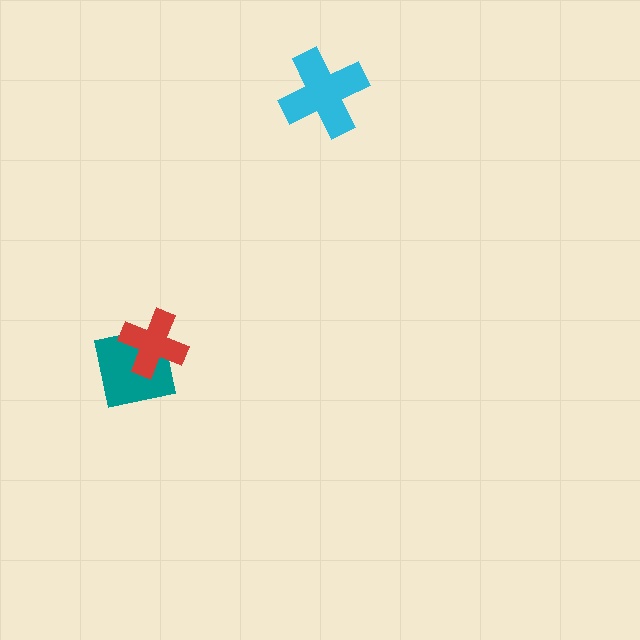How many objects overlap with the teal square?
1 object overlaps with the teal square.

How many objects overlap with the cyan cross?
0 objects overlap with the cyan cross.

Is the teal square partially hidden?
Yes, it is partially covered by another shape.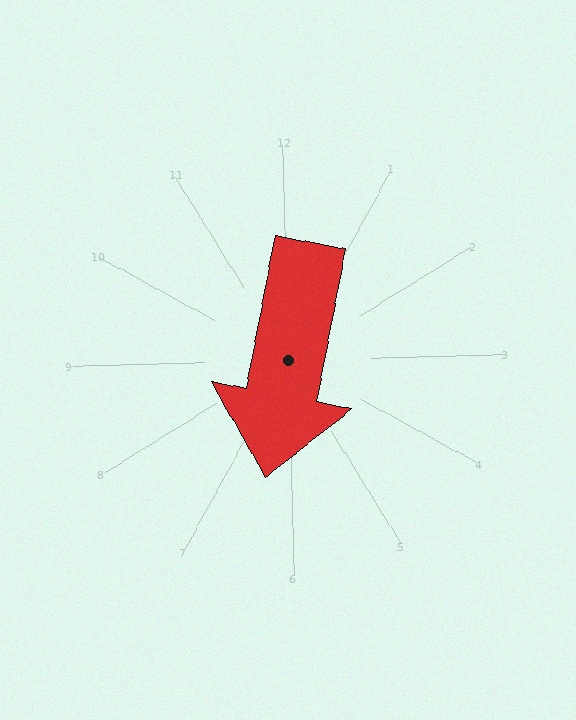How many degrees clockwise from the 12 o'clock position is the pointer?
Approximately 192 degrees.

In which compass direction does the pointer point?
South.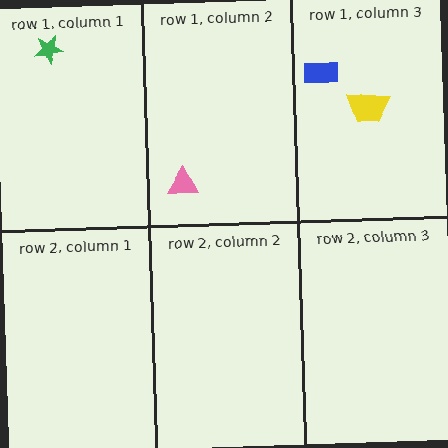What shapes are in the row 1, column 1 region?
The green star.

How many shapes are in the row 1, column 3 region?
2.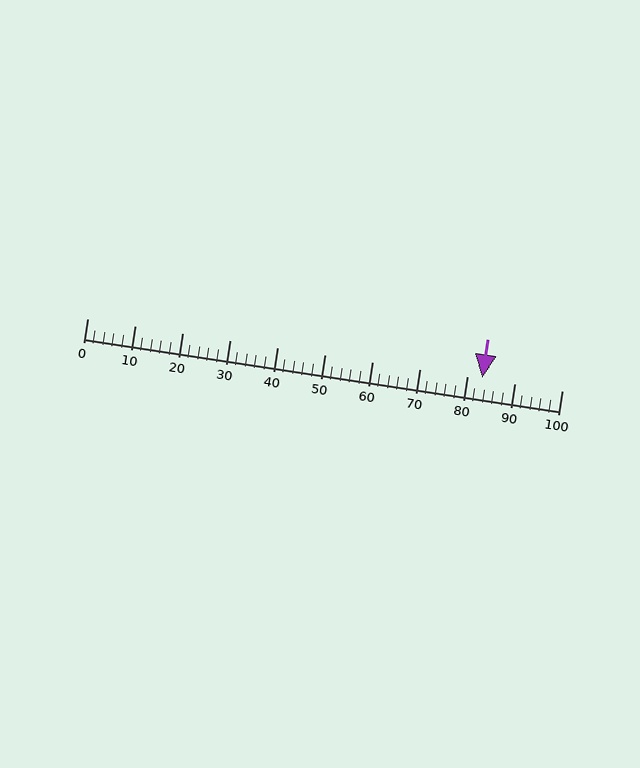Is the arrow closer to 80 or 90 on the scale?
The arrow is closer to 80.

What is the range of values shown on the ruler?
The ruler shows values from 0 to 100.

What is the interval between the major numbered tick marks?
The major tick marks are spaced 10 units apart.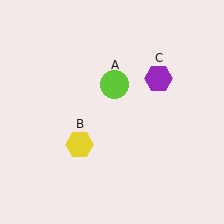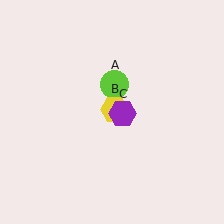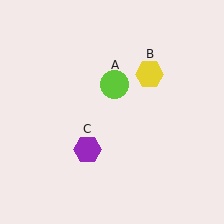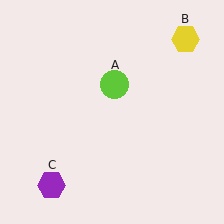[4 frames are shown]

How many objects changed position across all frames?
2 objects changed position: yellow hexagon (object B), purple hexagon (object C).